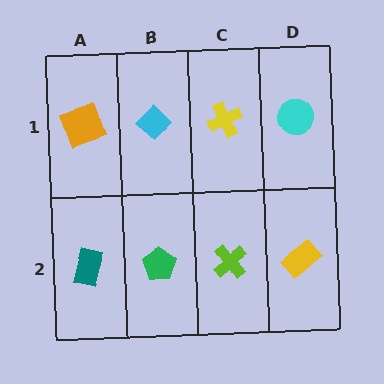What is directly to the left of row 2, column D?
A lime cross.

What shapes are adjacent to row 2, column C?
A yellow cross (row 1, column C), a green pentagon (row 2, column B), a yellow rectangle (row 2, column D).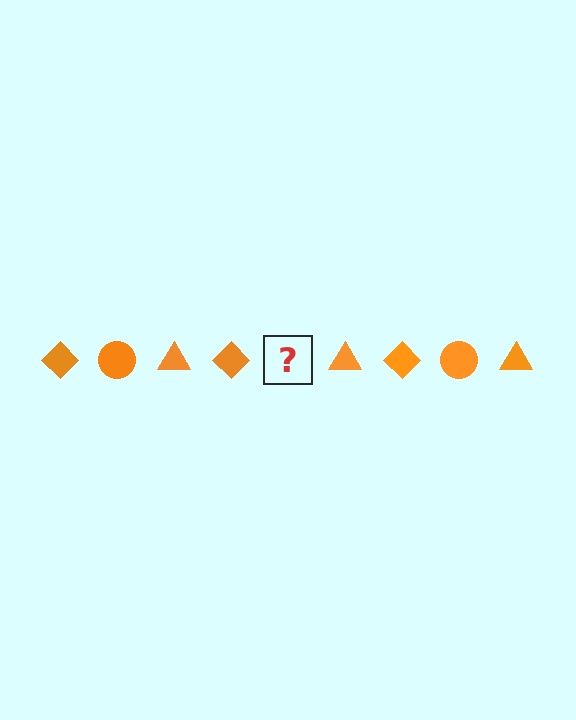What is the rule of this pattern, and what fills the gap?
The rule is that the pattern cycles through diamond, circle, triangle shapes in orange. The gap should be filled with an orange circle.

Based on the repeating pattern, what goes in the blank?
The blank should be an orange circle.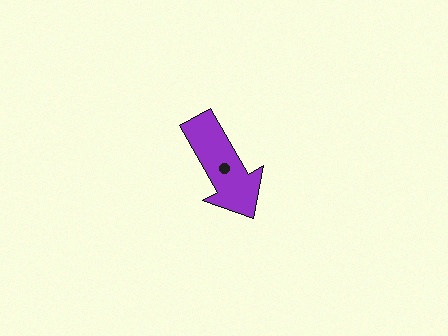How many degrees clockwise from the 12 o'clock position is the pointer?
Approximately 150 degrees.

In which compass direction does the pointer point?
Southeast.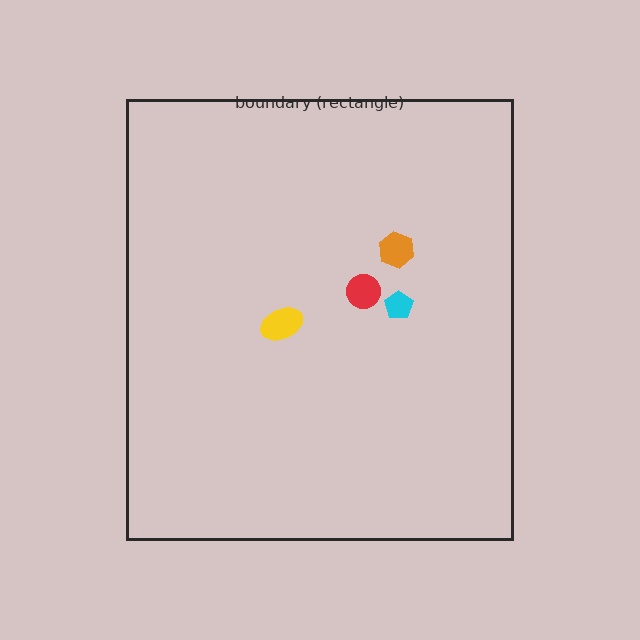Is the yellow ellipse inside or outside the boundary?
Inside.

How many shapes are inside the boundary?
4 inside, 0 outside.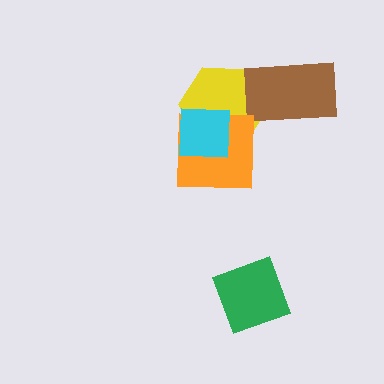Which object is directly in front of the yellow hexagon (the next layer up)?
The brown rectangle is directly in front of the yellow hexagon.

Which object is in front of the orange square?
The cyan square is in front of the orange square.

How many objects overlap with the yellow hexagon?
3 objects overlap with the yellow hexagon.